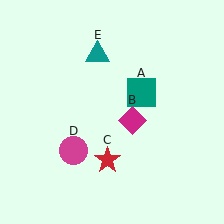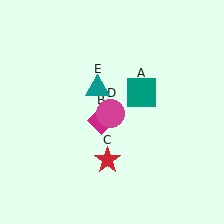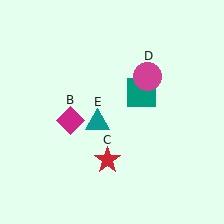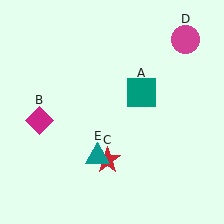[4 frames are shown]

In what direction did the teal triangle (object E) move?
The teal triangle (object E) moved down.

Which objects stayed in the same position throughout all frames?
Teal square (object A) and red star (object C) remained stationary.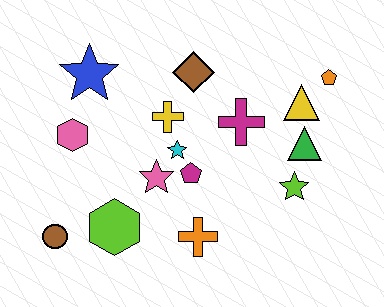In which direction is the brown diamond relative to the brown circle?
The brown diamond is above the brown circle.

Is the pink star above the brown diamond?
No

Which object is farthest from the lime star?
The brown circle is farthest from the lime star.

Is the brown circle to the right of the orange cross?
No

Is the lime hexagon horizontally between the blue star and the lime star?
Yes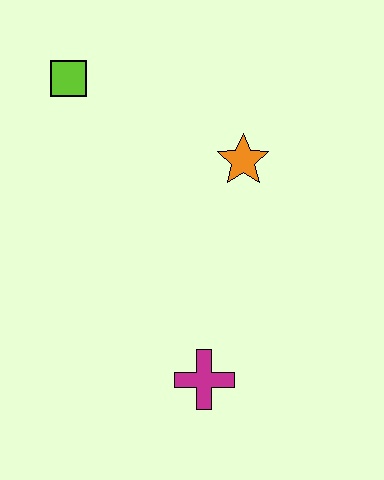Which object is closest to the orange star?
The lime square is closest to the orange star.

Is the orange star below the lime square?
Yes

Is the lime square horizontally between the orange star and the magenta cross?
No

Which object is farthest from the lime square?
The magenta cross is farthest from the lime square.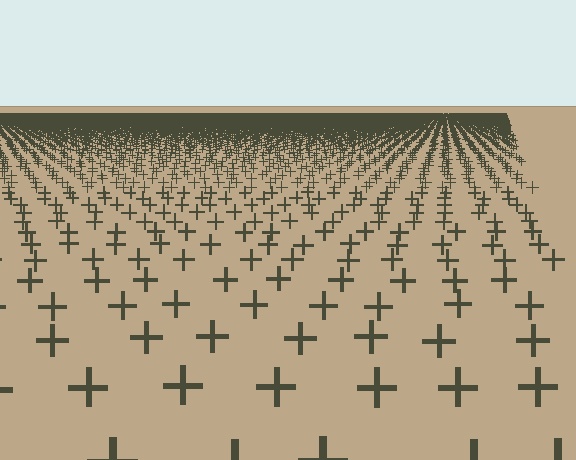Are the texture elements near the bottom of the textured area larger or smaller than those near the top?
Larger. Near the bottom, elements are closer to the viewer and appear at a bigger on-screen size.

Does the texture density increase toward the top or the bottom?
Density increases toward the top.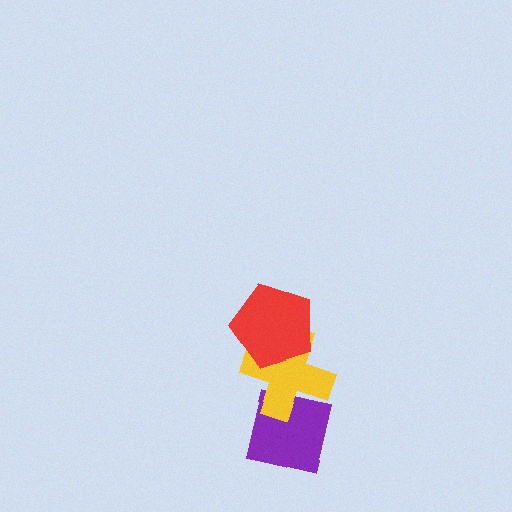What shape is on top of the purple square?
The yellow cross is on top of the purple square.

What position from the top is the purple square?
The purple square is 3rd from the top.